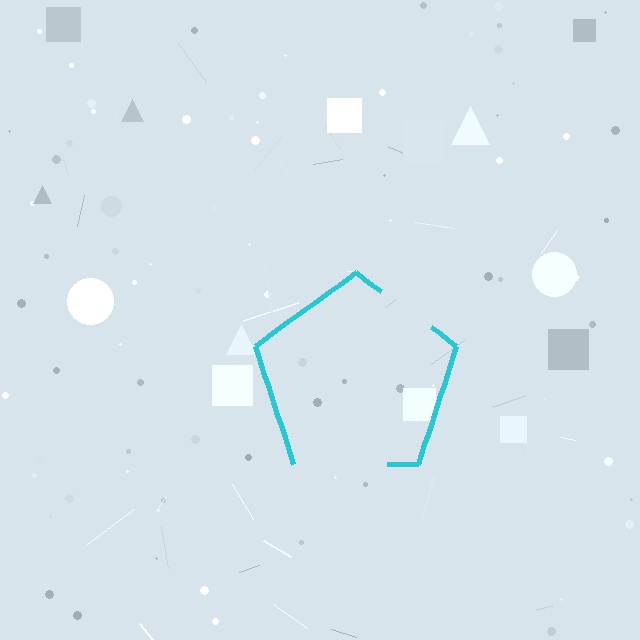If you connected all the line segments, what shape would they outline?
They would outline a pentagon.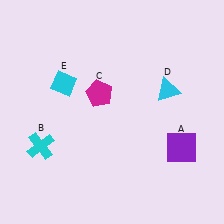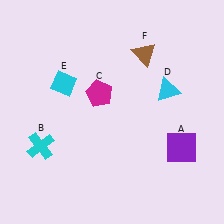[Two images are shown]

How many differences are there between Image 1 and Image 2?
There is 1 difference between the two images.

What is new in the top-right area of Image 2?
A brown triangle (F) was added in the top-right area of Image 2.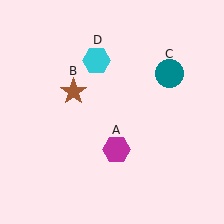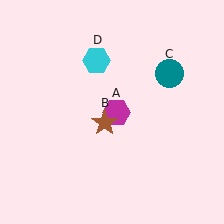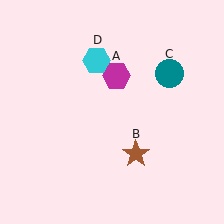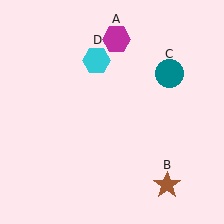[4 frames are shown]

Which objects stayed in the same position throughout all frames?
Teal circle (object C) and cyan hexagon (object D) remained stationary.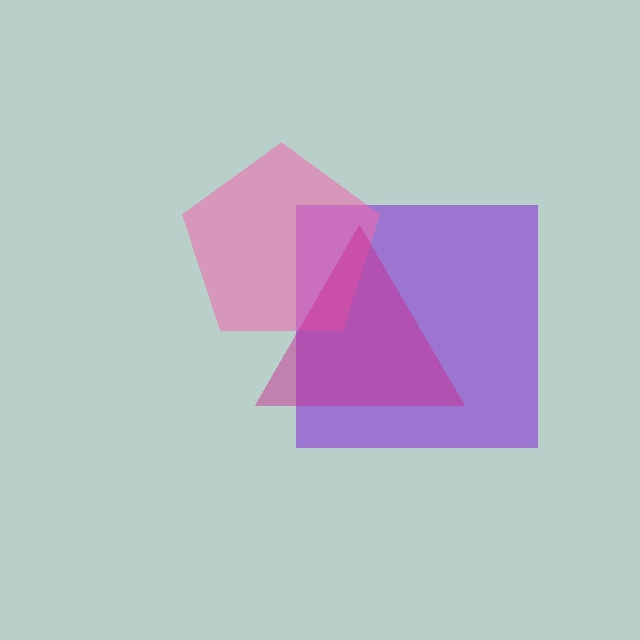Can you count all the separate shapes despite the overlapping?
Yes, there are 3 separate shapes.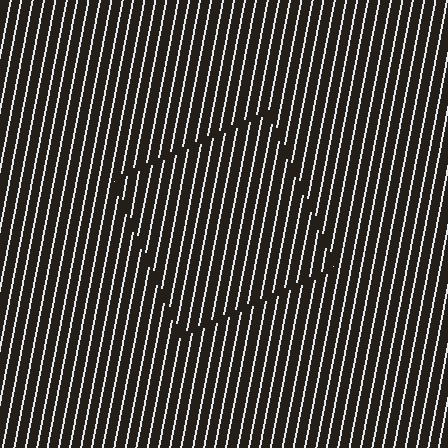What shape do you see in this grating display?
An illusory square. The interior of the shape contains the same grating, shifted by half a period — the contour is defined by the phase discontinuity where line-ends from the inner and outer gratings abut.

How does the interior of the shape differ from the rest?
The interior of the shape contains the same grating, shifted by half a period — the contour is defined by the phase discontinuity where line-ends from the inner and outer gratings abut.